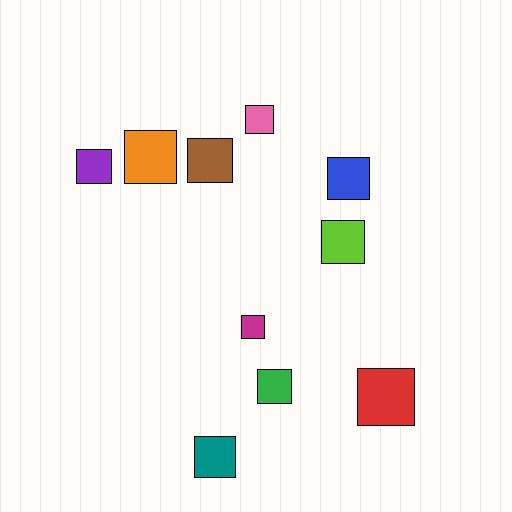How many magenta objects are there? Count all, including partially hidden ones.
There is 1 magenta object.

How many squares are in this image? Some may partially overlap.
There are 10 squares.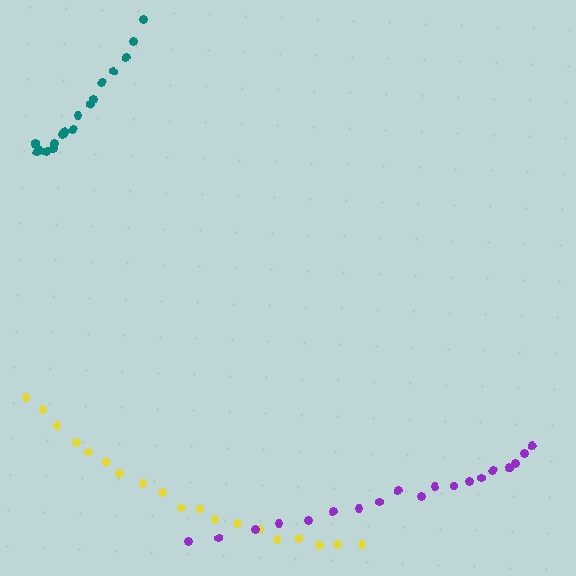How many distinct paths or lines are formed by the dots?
There are 3 distinct paths.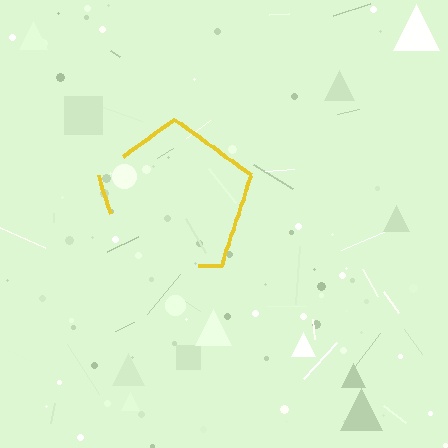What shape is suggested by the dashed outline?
The dashed outline suggests a pentagon.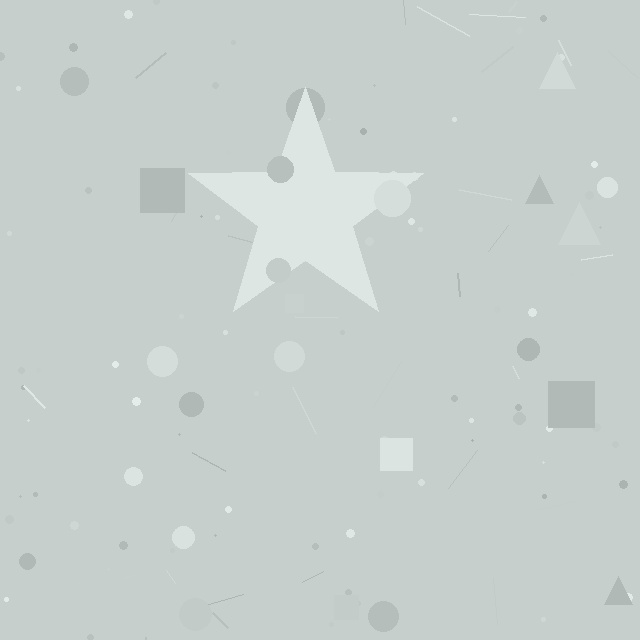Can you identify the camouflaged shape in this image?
The camouflaged shape is a star.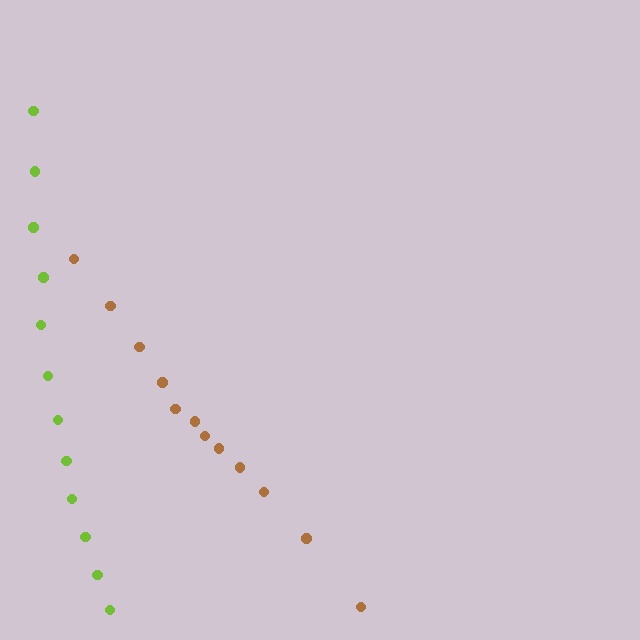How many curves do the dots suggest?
There are 2 distinct paths.